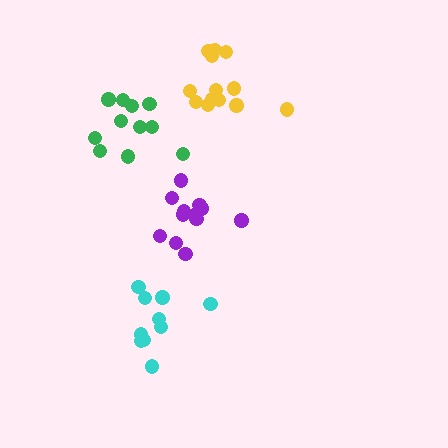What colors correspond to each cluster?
The clusters are colored: green, yellow, cyan, purple.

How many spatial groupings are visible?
There are 4 spatial groupings.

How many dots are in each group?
Group 1: 11 dots, Group 2: 13 dots, Group 3: 11 dots, Group 4: 12 dots (47 total).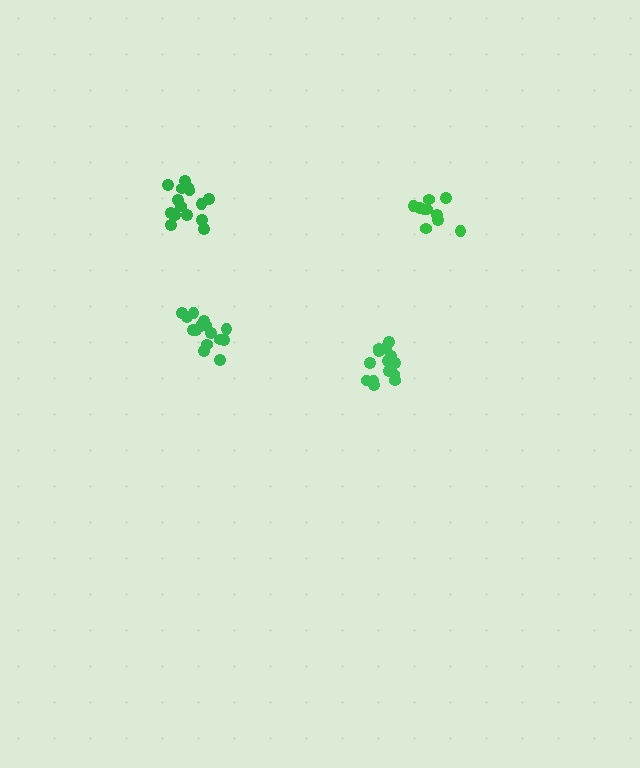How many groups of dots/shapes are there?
There are 4 groups.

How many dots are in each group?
Group 1: 14 dots, Group 2: 12 dots, Group 3: 15 dots, Group 4: 15 dots (56 total).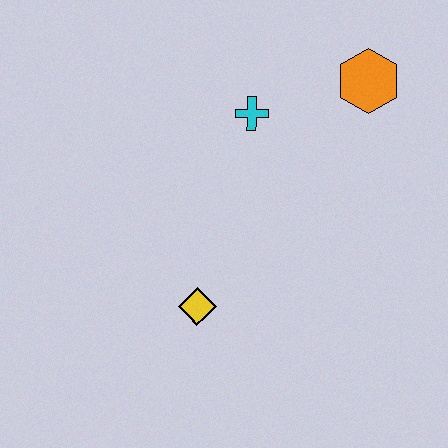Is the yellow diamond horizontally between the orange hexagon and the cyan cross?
No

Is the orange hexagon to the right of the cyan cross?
Yes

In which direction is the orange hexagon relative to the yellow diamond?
The orange hexagon is above the yellow diamond.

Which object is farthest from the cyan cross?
The yellow diamond is farthest from the cyan cross.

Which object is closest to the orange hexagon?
The cyan cross is closest to the orange hexagon.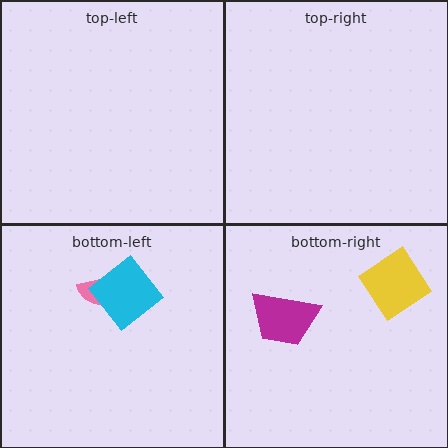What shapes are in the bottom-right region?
The magenta trapezoid, the yellow diamond.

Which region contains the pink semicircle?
The bottom-left region.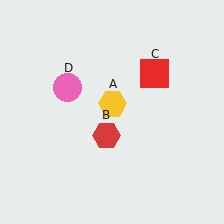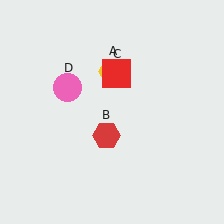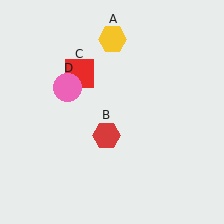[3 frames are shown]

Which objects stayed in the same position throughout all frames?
Red hexagon (object B) and pink circle (object D) remained stationary.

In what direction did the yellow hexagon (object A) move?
The yellow hexagon (object A) moved up.